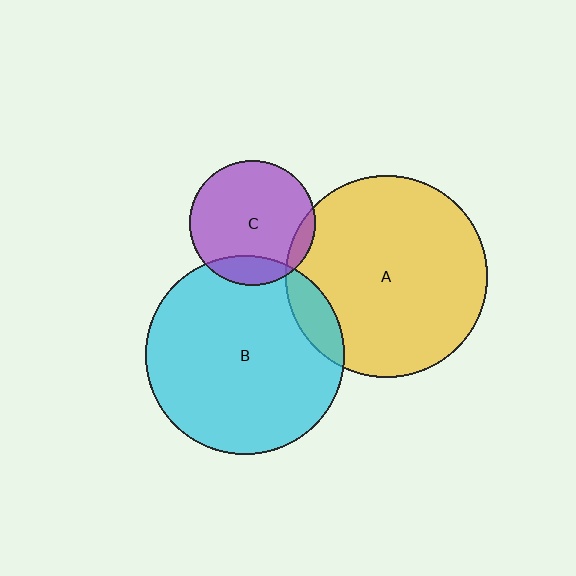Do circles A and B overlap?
Yes.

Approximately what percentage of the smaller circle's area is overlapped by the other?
Approximately 10%.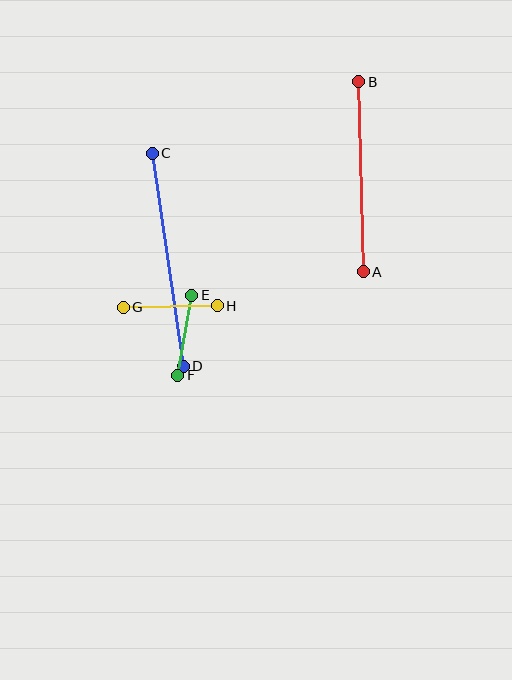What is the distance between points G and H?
The distance is approximately 94 pixels.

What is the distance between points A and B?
The distance is approximately 190 pixels.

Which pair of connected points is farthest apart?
Points C and D are farthest apart.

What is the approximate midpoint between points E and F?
The midpoint is at approximately (185, 335) pixels.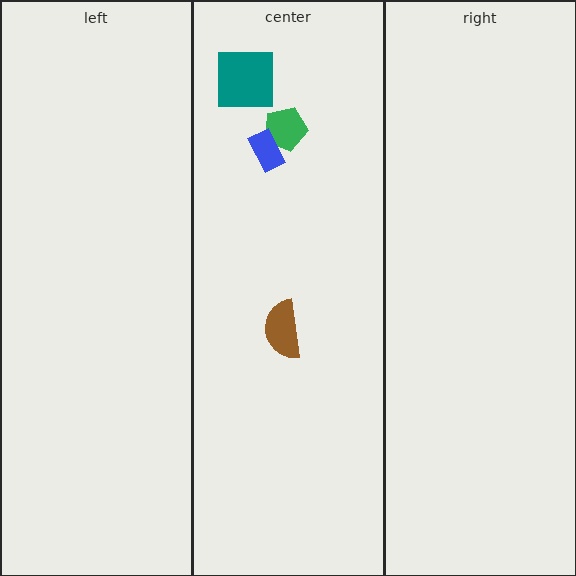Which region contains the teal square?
The center region.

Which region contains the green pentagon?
The center region.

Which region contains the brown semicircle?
The center region.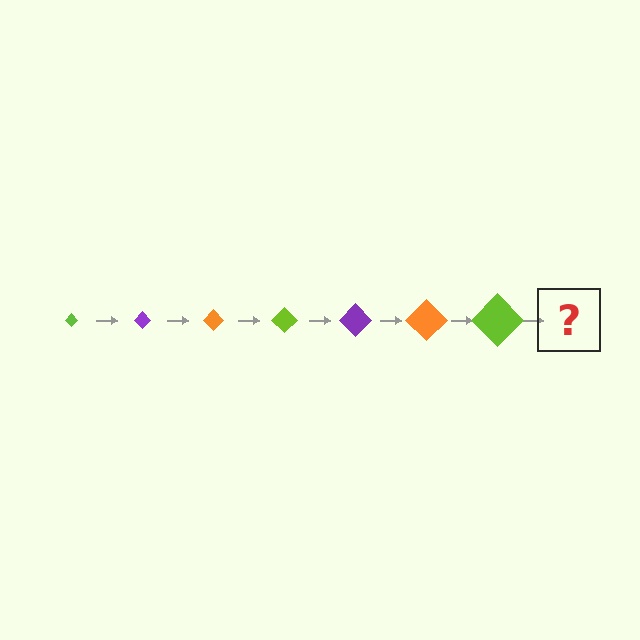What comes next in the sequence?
The next element should be a purple diamond, larger than the previous one.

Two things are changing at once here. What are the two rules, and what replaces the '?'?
The two rules are that the diamond grows larger each step and the color cycles through lime, purple, and orange. The '?' should be a purple diamond, larger than the previous one.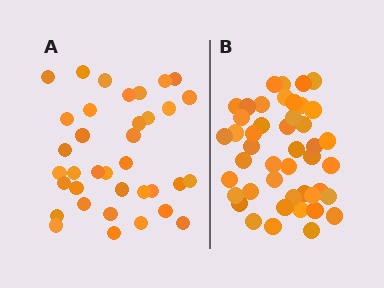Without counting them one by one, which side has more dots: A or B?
Region B (the right region) has more dots.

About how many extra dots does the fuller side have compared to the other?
Region B has roughly 8 or so more dots than region A.